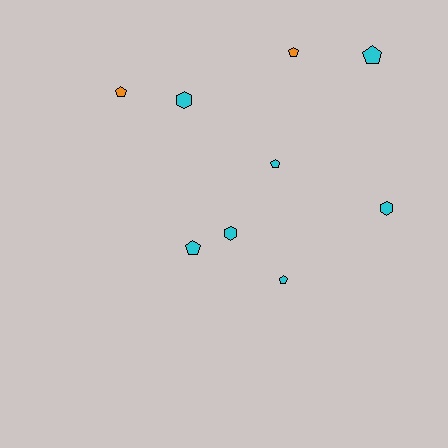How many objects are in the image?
There are 9 objects.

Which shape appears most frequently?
Pentagon, with 6 objects.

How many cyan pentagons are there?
There are 4 cyan pentagons.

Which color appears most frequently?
Cyan, with 7 objects.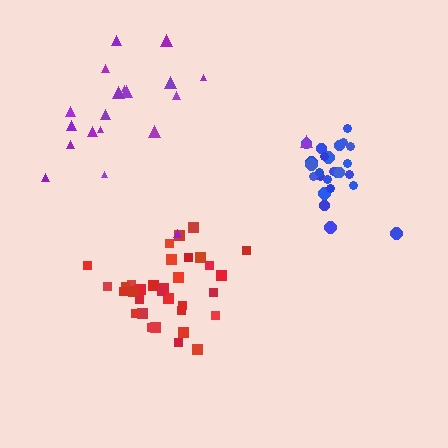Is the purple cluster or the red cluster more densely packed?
Red.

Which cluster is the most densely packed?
Blue.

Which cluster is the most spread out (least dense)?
Purple.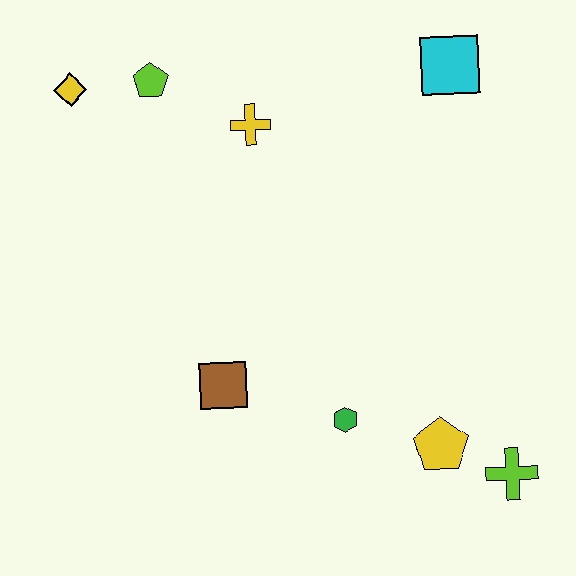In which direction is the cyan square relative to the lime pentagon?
The cyan square is to the right of the lime pentagon.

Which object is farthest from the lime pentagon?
The lime cross is farthest from the lime pentagon.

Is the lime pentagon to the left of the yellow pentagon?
Yes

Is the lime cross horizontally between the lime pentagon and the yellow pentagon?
No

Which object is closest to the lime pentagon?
The yellow diamond is closest to the lime pentagon.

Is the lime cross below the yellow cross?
Yes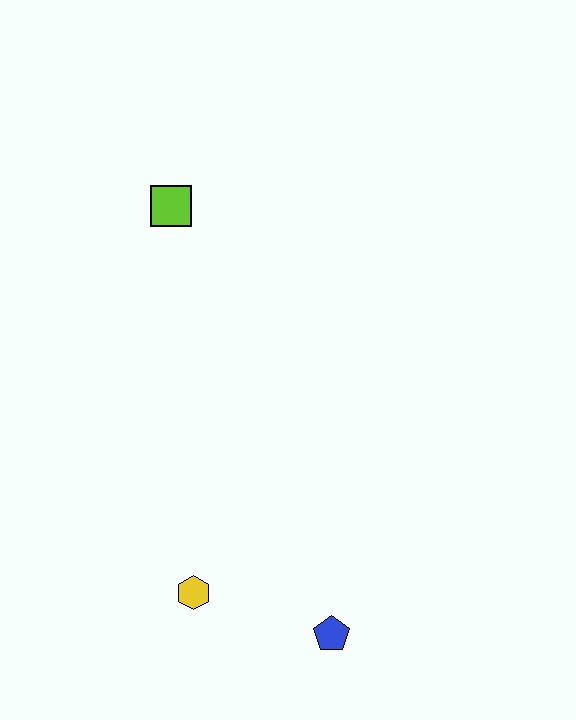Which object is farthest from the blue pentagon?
The lime square is farthest from the blue pentagon.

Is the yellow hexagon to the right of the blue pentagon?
No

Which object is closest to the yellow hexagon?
The blue pentagon is closest to the yellow hexagon.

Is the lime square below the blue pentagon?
No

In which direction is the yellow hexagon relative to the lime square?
The yellow hexagon is below the lime square.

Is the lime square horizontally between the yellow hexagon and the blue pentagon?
No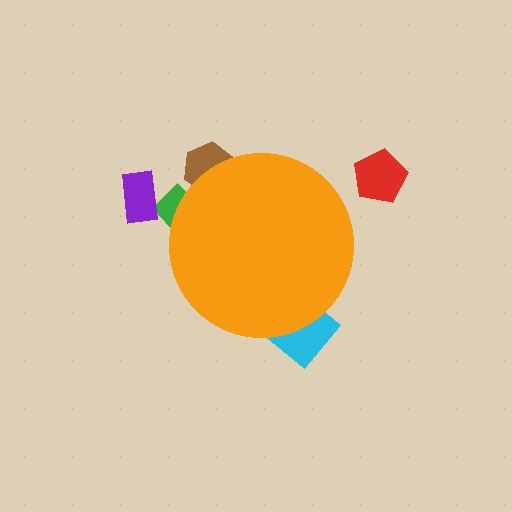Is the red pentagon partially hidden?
No, the red pentagon is fully visible.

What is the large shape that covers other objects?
An orange circle.